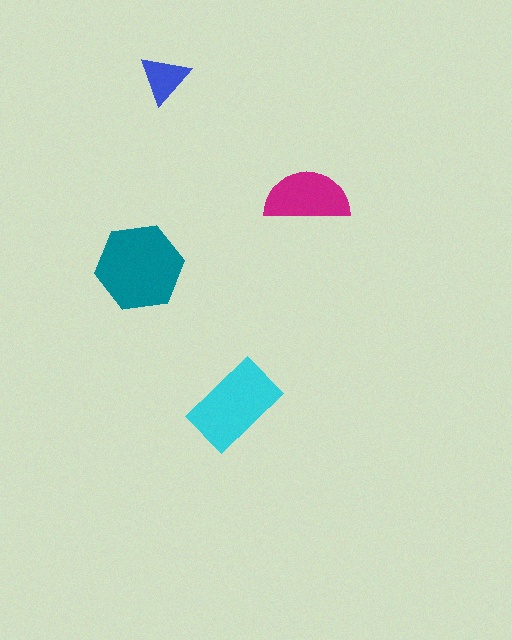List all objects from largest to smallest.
The teal hexagon, the cyan rectangle, the magenta semicircle, the blue triangle.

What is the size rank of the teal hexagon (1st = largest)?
1st.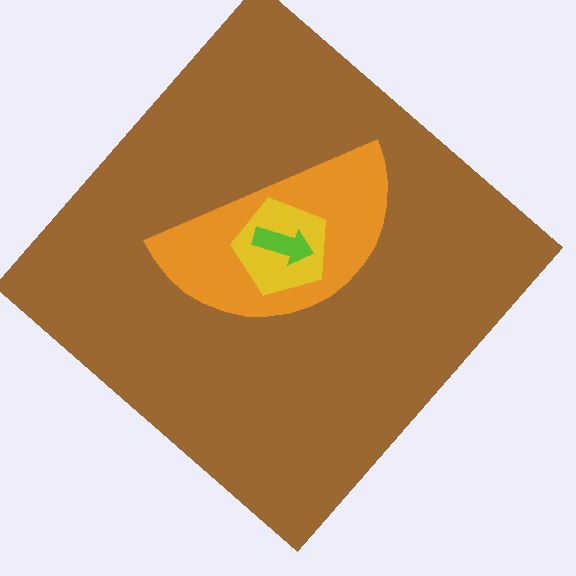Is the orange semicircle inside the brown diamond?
Yes.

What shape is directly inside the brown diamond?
The orange semicircle.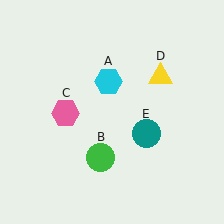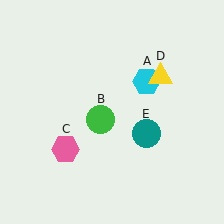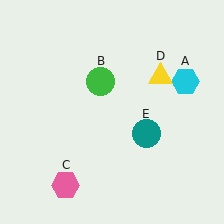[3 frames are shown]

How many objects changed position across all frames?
3 objects changed position: cyan hexagon (object A), green circle (object B), pink hexagon (object C).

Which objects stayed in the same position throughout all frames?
Yellow triangle (object D) and teal circle (object E) remained stationary.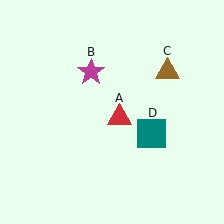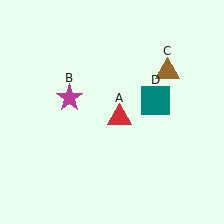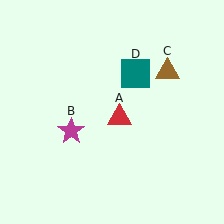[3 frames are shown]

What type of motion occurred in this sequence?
The magenta star (object B), teal square (object D) rotated counterclockwise around the center of the scene.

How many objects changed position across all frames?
2 objects changed position: magenta star (object B), teal square (object D).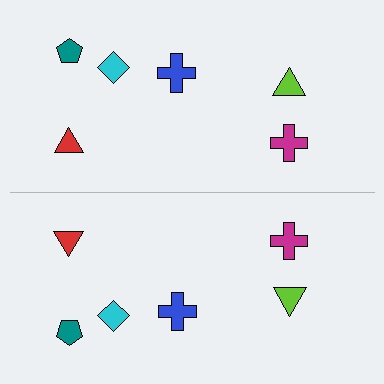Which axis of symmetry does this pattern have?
The pattern has a horizontal axis of symmetry running through the center of the image.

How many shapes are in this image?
There are 12 shapes in this image.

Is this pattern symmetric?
Yes, this pattern has bilateral (reflection) symmetry.